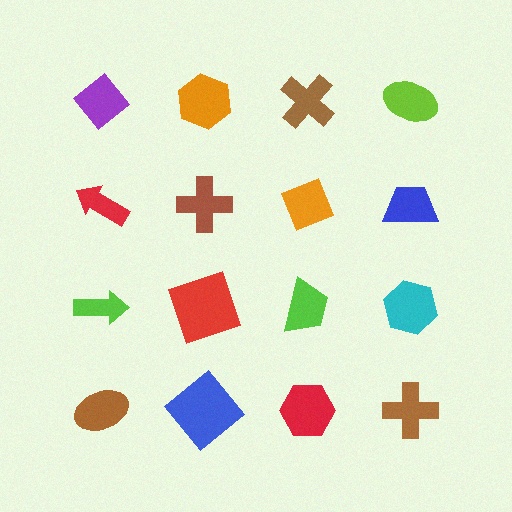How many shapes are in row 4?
4 shapes.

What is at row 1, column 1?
A purple diamond.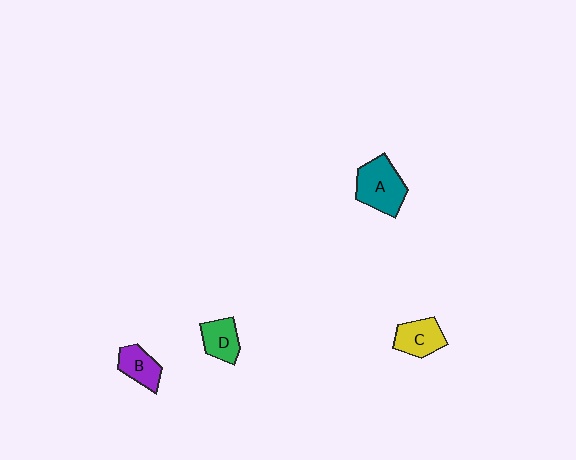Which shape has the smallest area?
Shape D (green).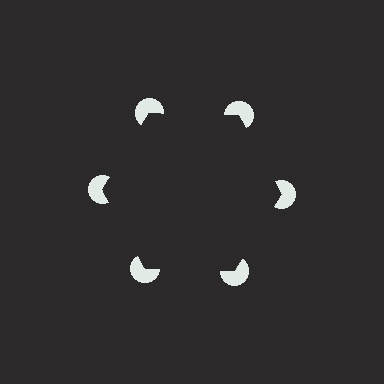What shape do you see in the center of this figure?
An illusory hexagon — its edges are inferred from the aligned wedge cuts in the pac-man discs, not physically drawn.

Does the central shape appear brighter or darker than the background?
It typically appears slightly darker than the background, even though no actual brightness change is drawn.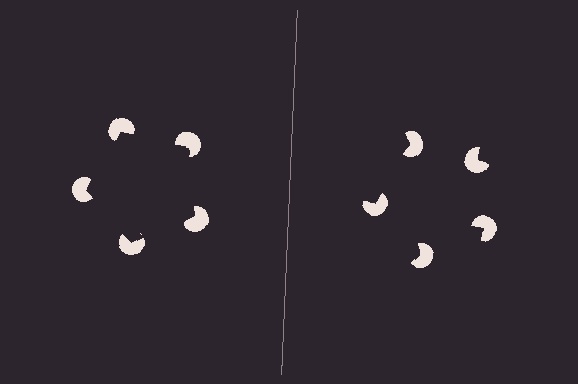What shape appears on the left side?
An illusory pentagon.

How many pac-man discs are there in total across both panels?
10 — 5 on each side.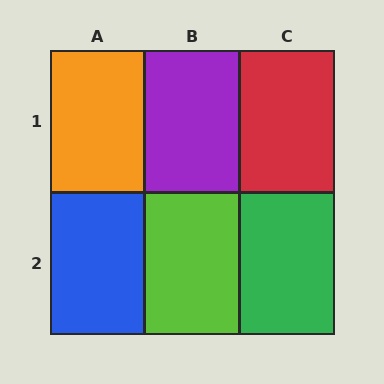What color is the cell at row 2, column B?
Lime.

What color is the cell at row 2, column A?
Blue.